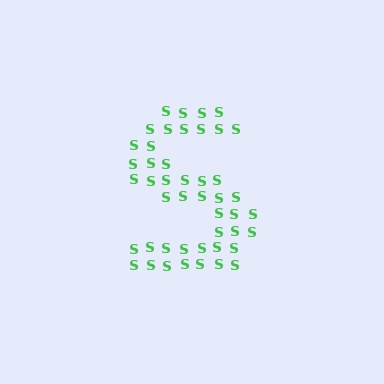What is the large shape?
The large shape is the letter S.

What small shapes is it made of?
It is made of small letter S's.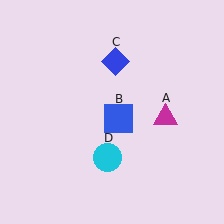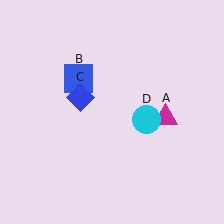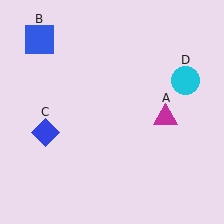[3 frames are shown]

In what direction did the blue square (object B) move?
The blue square (object B) moved up and to the left.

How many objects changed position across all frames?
3 objects changed position: blue square (object B), blue diamond (object C), cyan circle (object D).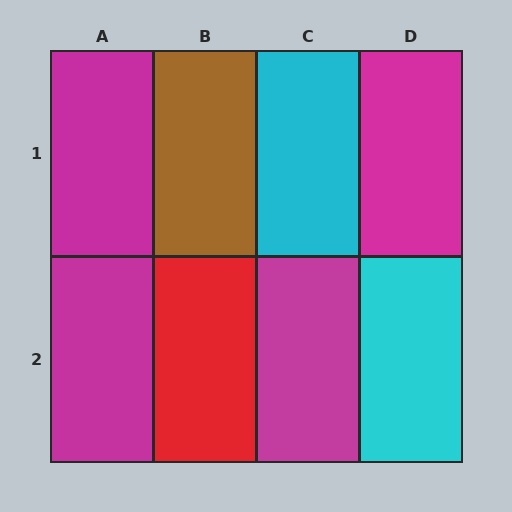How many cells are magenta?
4 cells are magenta.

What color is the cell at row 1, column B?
Brown.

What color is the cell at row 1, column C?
Cyan.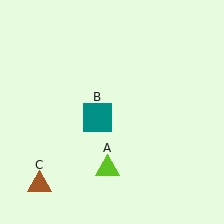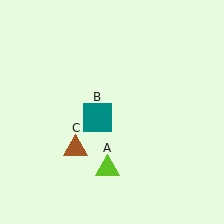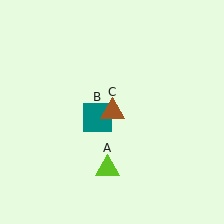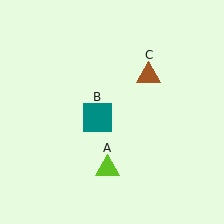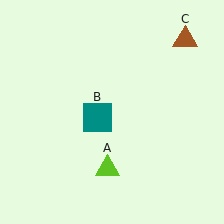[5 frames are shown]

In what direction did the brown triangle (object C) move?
The brown triangle (object C) moved up and to the right.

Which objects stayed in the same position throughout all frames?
Lime triangle (object A) and teal square (object B) remained stationary.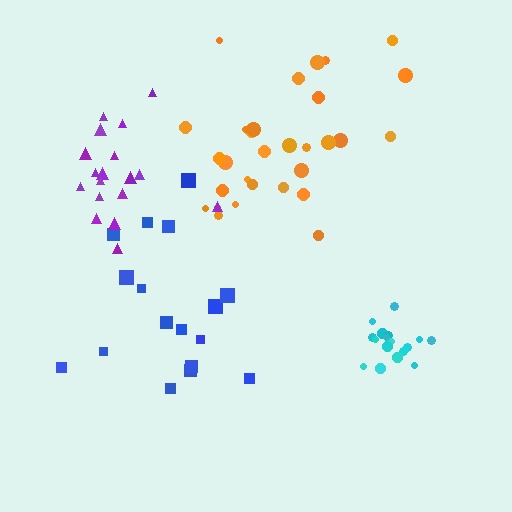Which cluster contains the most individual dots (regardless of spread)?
Orange (30).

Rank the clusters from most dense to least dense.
cyan, purple, orange, blue.